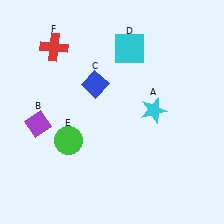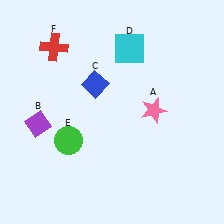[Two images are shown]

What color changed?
The star (A) changed from cyan in Image 1 to pink in Image 2.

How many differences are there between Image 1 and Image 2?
There is 1 difference between the two images.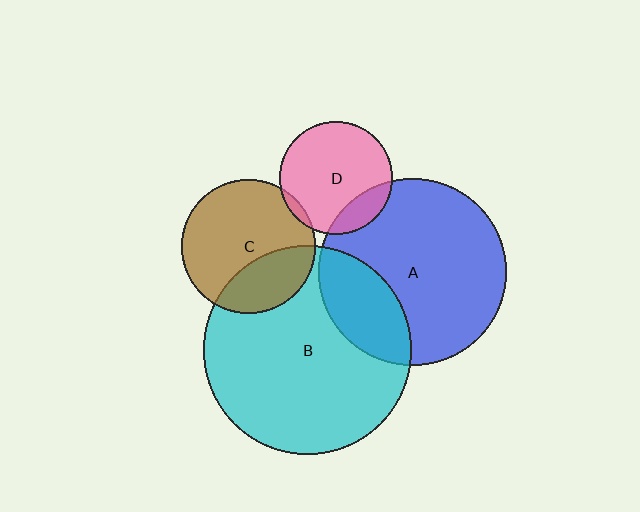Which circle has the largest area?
Circle B (cyan).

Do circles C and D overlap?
Yes.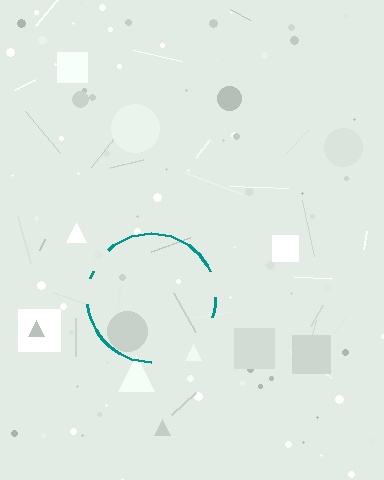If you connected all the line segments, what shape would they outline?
They would outline a circle.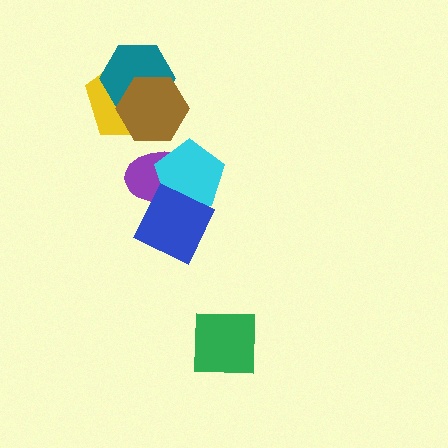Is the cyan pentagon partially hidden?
Yes, it is partially covered by another shape.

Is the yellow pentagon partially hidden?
Yes, it is partially covered by another shape.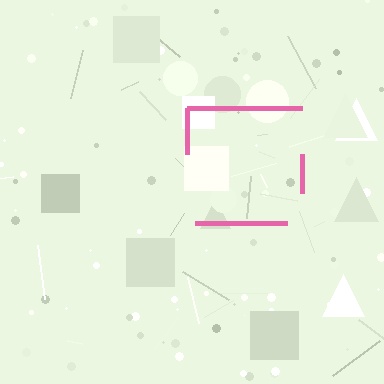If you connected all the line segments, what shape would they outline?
They would outline a square.